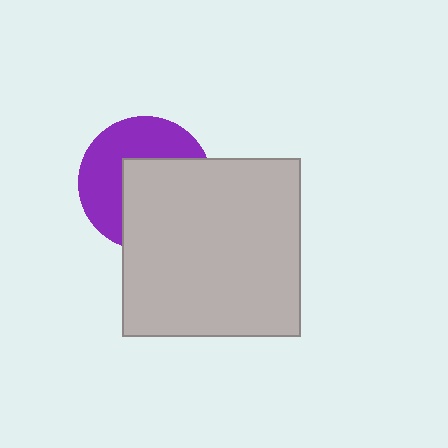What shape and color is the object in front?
The object in front is a light gray square.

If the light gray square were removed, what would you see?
You would see the complete purple circle.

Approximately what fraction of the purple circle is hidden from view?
Roughly 52% of the purple circle is hidden behind the light gray square.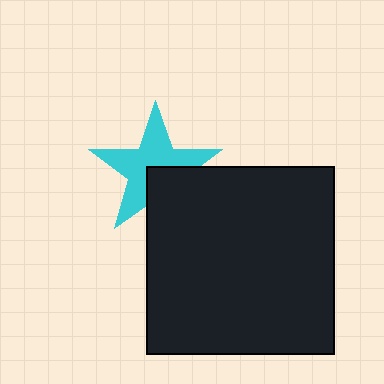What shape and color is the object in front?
The object in front is a black square.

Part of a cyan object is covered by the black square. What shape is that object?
It is a star.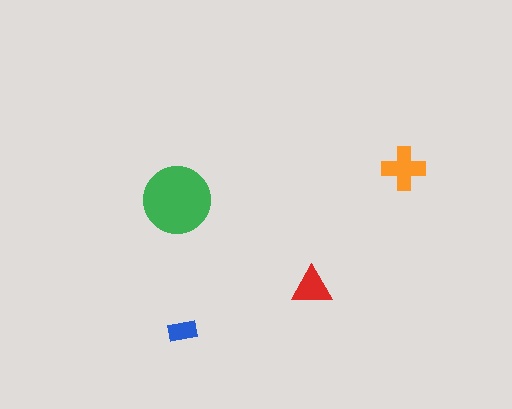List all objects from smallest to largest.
The blue rectangle, the red triangle, the orange cross, the green circle.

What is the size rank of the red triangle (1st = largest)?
3rd.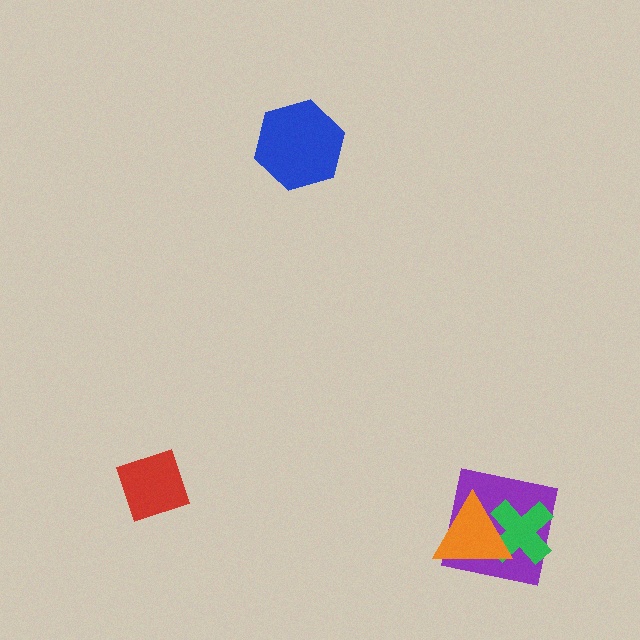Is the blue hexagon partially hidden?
No, no other shape covers it.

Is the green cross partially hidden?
Yes, it is partially covered by another shape.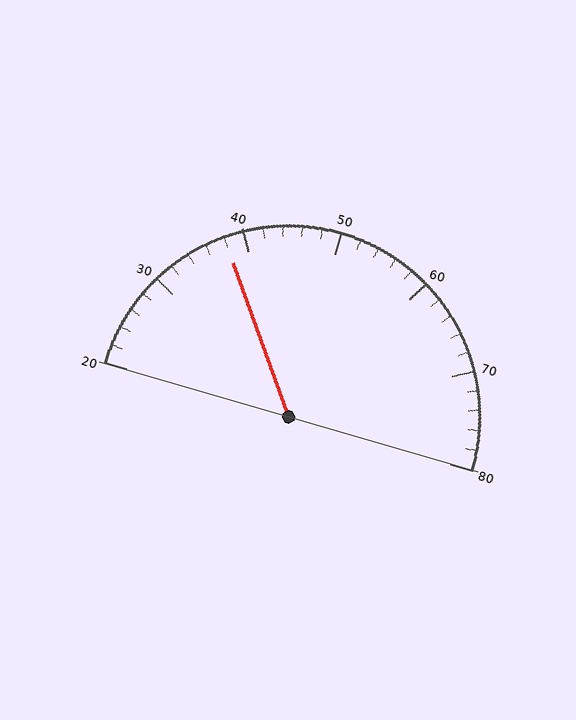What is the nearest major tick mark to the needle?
The nearest major tick mark is 40.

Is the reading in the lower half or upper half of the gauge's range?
The reading is in the lower half of the range (20 to 80).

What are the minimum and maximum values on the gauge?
The gauge ranges from 20 to 80.